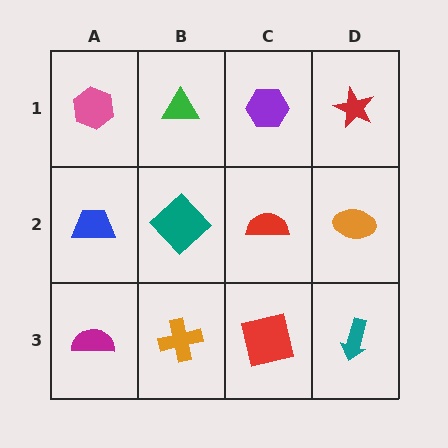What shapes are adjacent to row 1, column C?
A red semicircle (row 2, column C), a green triangle (row 1, column B), a red star (row 1, column D).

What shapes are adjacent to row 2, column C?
A purple hexagon (row 1, column C), a red square (row 3, column C), a teal diamond (row 2, column B), an orange ellipse (row 2, column D).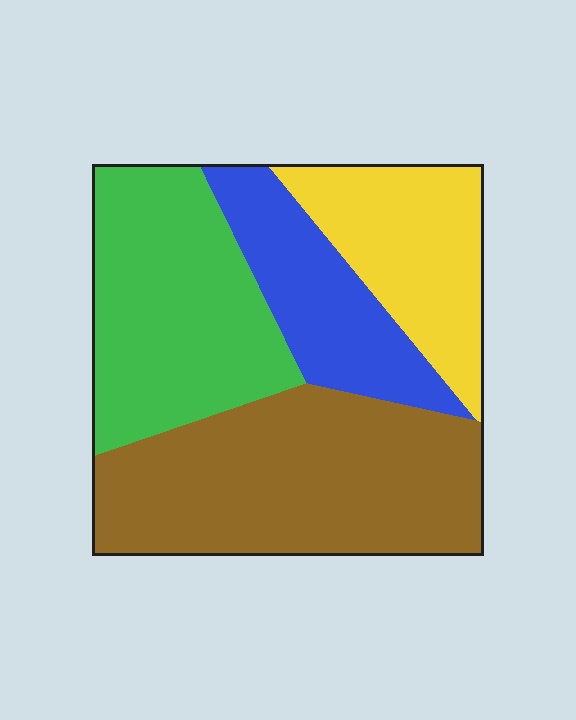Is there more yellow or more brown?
Brown.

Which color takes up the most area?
Brown, at roughly 35%.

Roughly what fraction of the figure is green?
Green covers around 30% of the figure.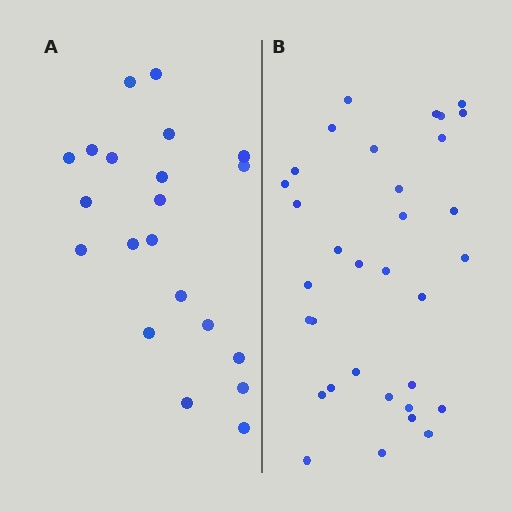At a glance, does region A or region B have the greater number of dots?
Region B (the right region) has more dots.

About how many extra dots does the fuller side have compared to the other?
Region B has roughly 12 or so more dots than region A.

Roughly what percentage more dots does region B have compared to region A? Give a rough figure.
About 55% more.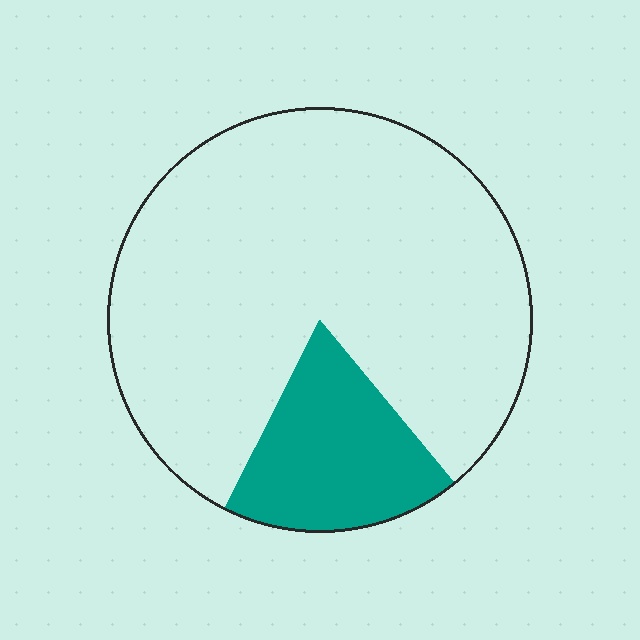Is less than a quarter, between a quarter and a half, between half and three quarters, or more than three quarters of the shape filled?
Less than a quarter.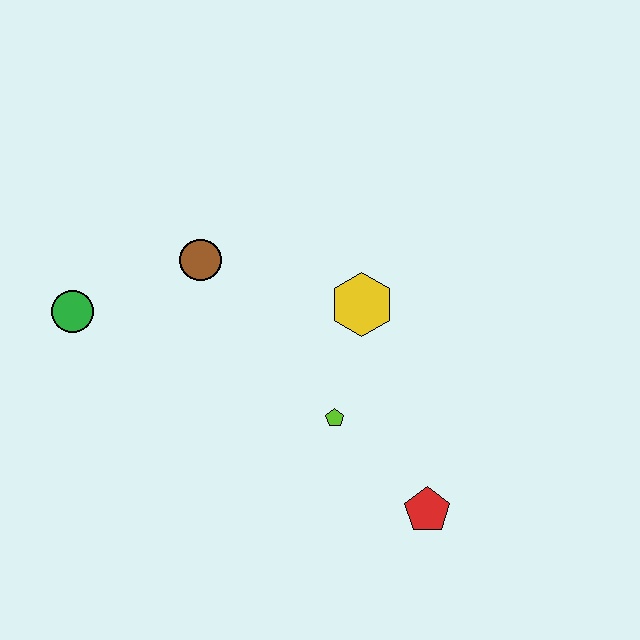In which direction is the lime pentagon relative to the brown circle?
The lime pentagon is below the brown circle.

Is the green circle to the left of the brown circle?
Yes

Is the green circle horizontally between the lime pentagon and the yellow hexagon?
No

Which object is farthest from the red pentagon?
The green circle is farthest from the red pentagon.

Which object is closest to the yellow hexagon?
The lime pentagon is closest to the yellow hexagon.